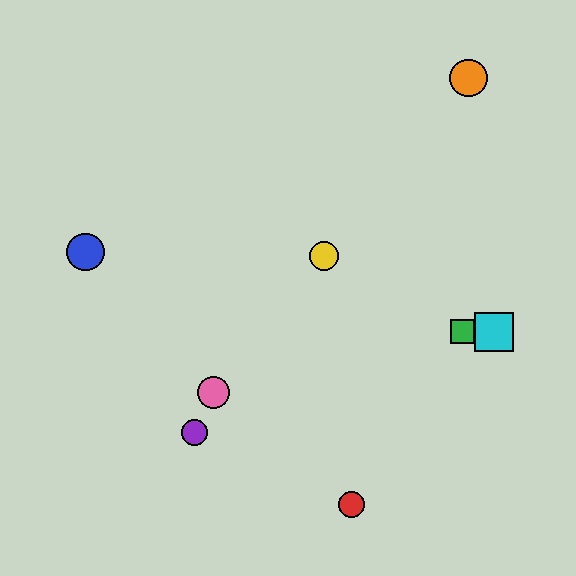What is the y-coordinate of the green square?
The green square is at y≈332.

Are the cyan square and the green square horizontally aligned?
Yes, both are at y≈332.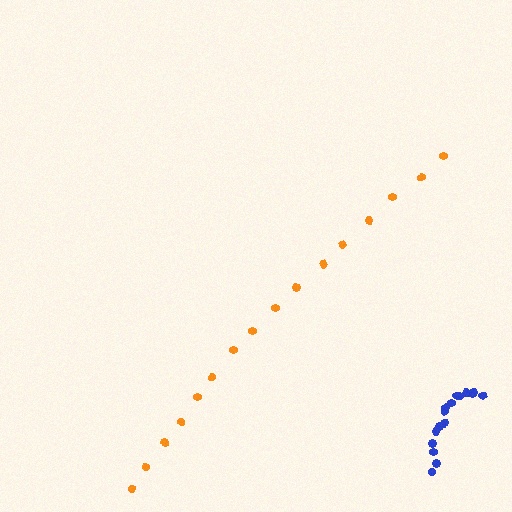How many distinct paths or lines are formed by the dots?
There are 2 distinct paths.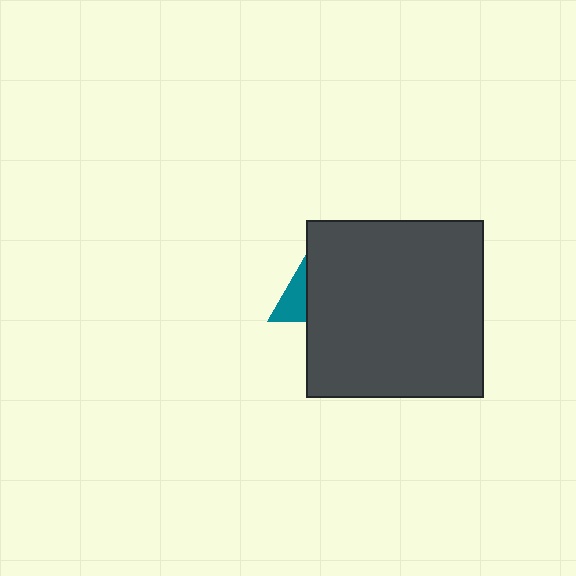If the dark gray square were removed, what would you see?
You would see the complete teal triangle.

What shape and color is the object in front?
The object in front is a dark gray square.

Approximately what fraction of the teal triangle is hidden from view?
Roughly 63% of the teal triangle is hidden behind the dark gray square.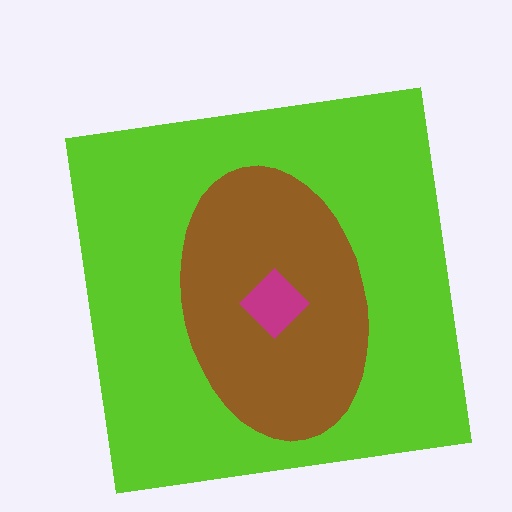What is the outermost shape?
The lime square.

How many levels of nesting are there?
3.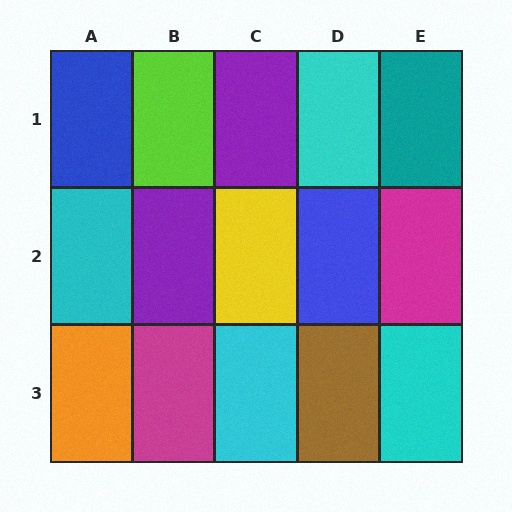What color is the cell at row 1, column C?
Purple.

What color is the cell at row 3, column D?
Brown.